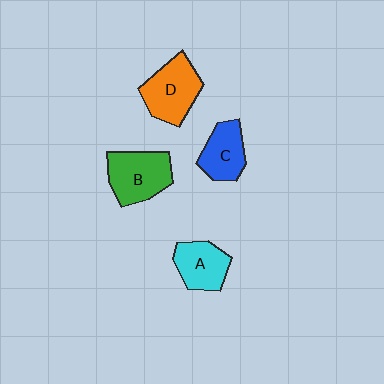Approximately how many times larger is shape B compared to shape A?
Approximately 1.3 times.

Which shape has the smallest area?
Shape C (blue).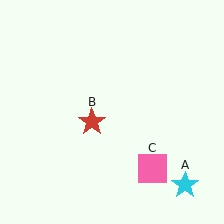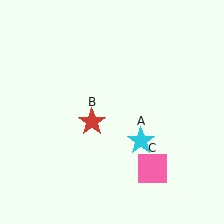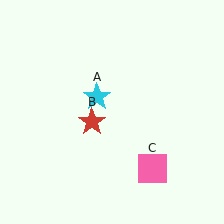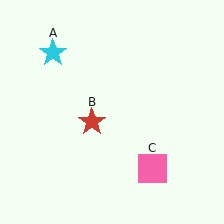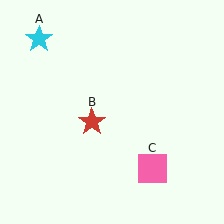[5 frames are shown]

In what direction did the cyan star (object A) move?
The cyan star (object A) moved up and to the left.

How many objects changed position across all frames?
1 object changed position: cyan star (object A).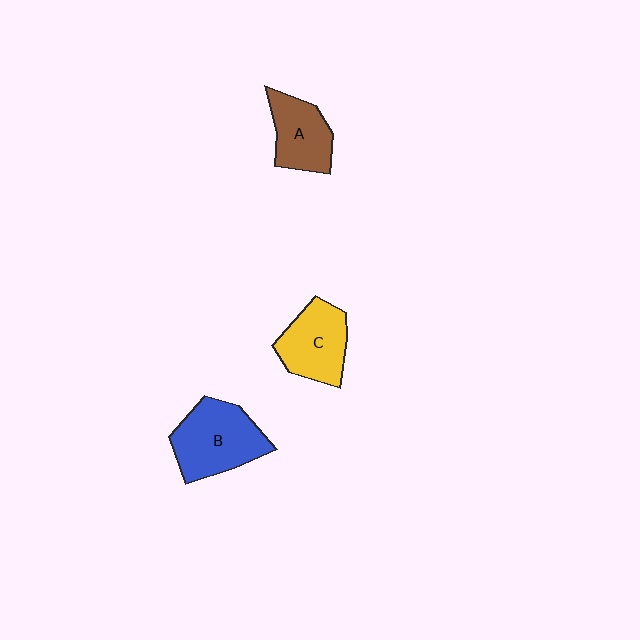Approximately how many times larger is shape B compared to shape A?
Approximately 1.4 times.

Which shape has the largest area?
Shape B (blue).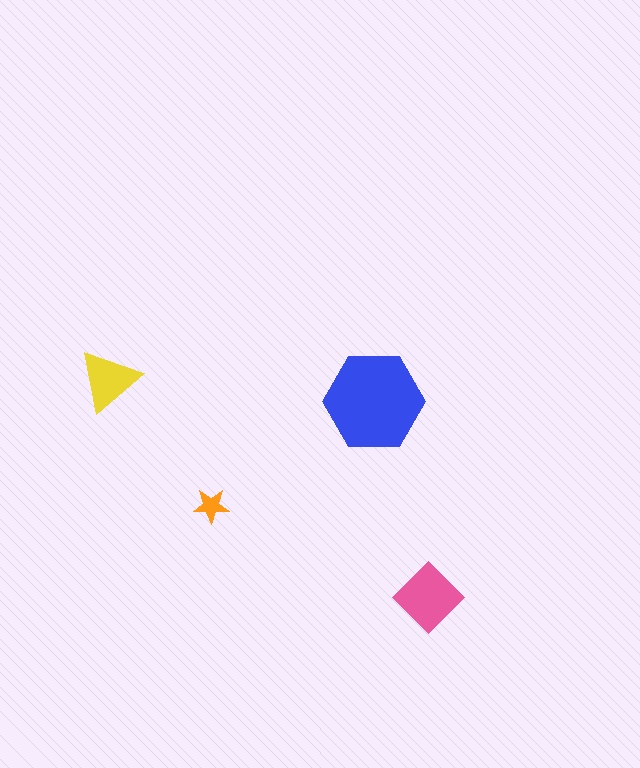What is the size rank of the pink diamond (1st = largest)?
2nd.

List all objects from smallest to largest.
The orange star, the yellow triangle, the pink diamond, the blue hexagon.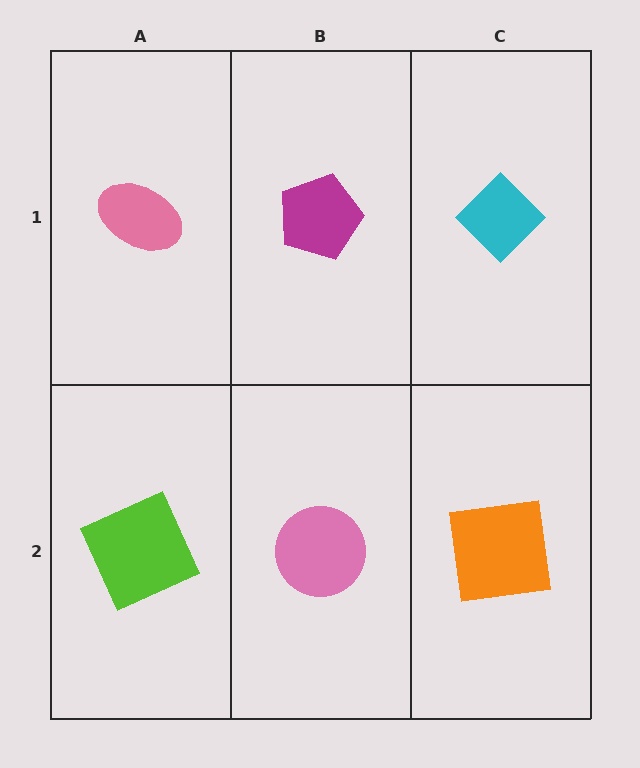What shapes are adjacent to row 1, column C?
An orange square (row 2, column C), a magenta pentagon (row 1, column B).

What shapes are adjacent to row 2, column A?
A pink ellipse (row 1, column A), a pink circle (row 2, column B).